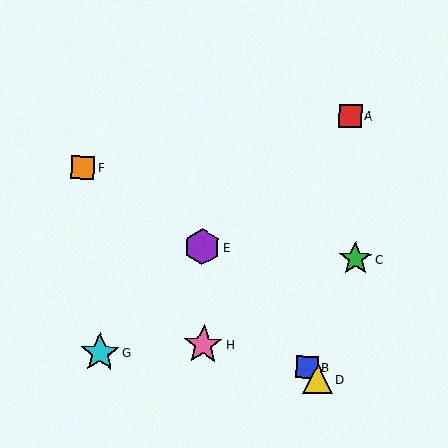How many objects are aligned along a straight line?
3 objects (B, D, E) are aligned along a straight line.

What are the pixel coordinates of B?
Object B is at (307, 367).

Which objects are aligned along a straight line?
Objects B, D, E are aligned along a straight line.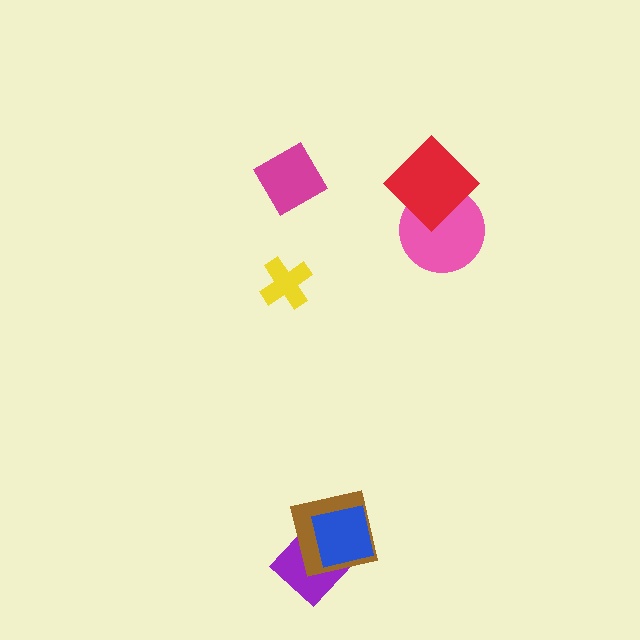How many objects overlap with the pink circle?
1 object overlaps with the pink circle.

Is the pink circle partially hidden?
Yes, it is partially covered by another shape.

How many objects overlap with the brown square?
2 objects overlap with the brown square.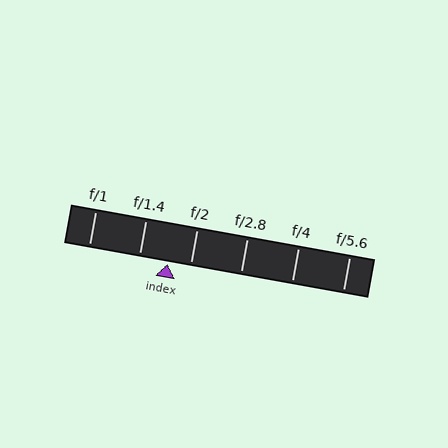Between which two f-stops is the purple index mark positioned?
The index mark is between f/1.4 and f/2.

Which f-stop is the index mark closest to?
The index mark is closest to f/2.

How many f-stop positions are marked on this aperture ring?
There are 6 f-stop positions marked.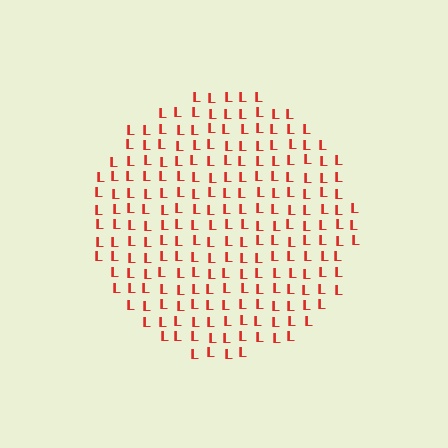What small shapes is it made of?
It is made of small letter L's.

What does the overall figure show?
The overall figure shows a circle.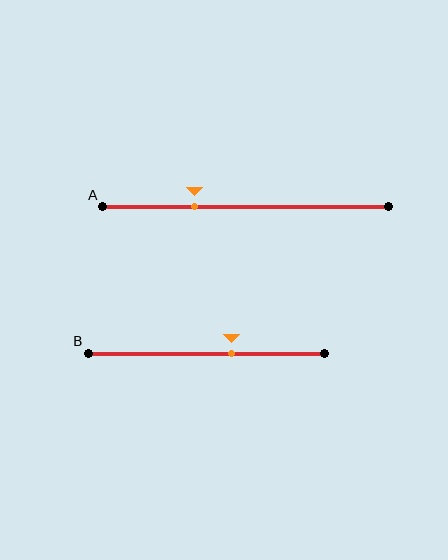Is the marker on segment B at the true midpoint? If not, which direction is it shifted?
No, the marker on segment B is shifted to the right by about 11% of the segment length.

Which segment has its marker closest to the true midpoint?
Segment B has its marker closest to the true midpoint.